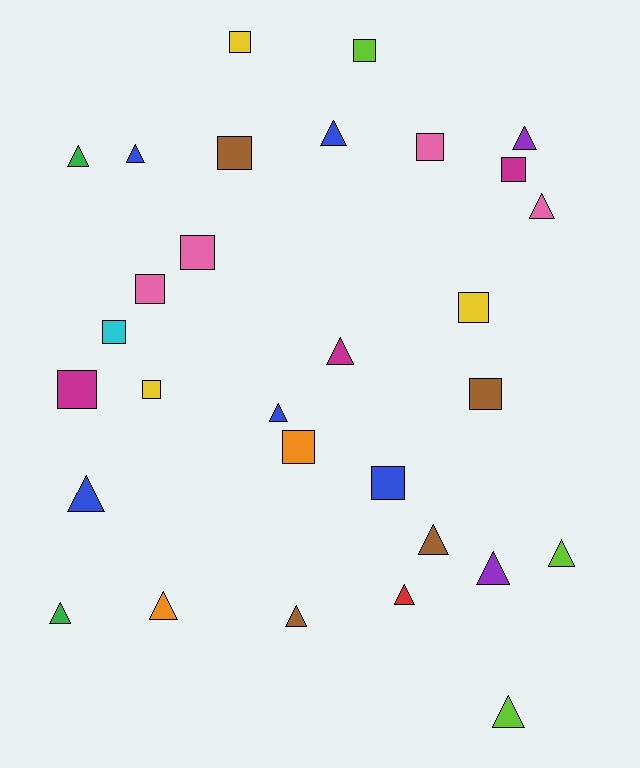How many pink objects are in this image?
There are 4 pink objects.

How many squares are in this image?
There are 14 squares.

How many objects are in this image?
There are 30 objects.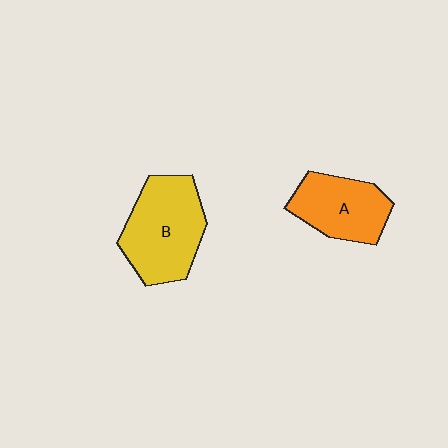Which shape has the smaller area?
Shape A (orange).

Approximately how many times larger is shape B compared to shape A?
Approximately 1.3 times.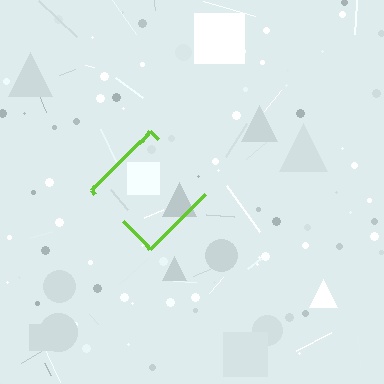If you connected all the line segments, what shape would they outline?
They would outline a diamond.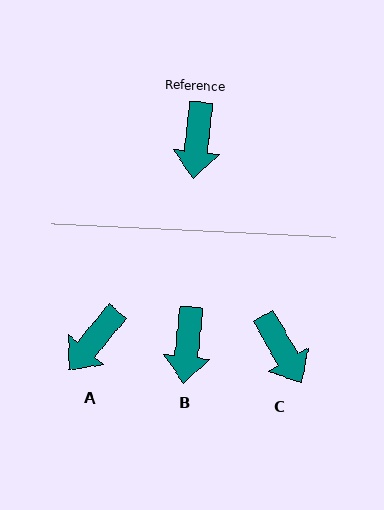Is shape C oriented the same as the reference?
No, it is off by about 36 degrees.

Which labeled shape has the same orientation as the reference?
B.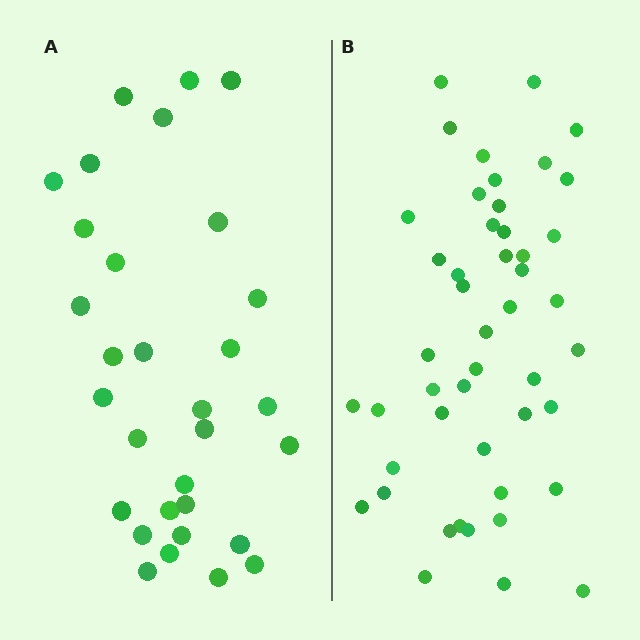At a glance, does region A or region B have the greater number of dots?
Region B (the right region) has more dots.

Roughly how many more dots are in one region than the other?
Region B has approximately 15 more dots than region A.